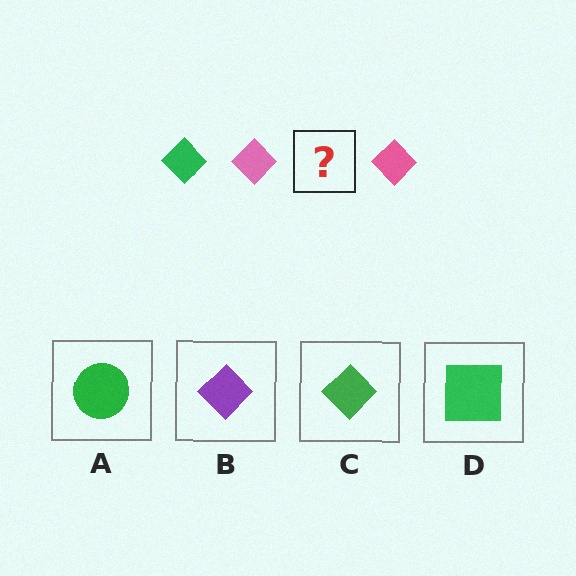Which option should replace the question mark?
Option C.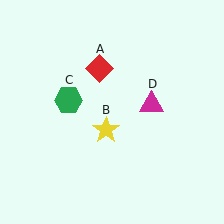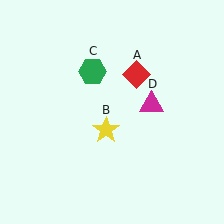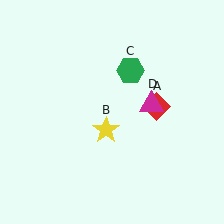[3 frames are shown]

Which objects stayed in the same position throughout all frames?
Yellow star (object B) and magenta triangle (object D) remained stationary.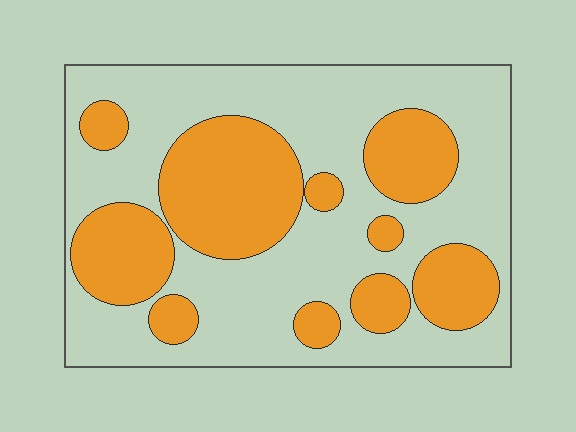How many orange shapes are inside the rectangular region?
10.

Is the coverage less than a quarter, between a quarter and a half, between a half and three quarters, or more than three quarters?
Between a quarter and a half.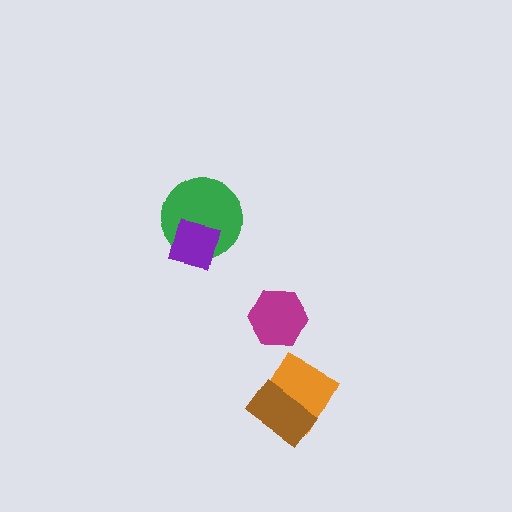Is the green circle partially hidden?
Yes, it is partially covered by another shape.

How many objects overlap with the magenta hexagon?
0 objects overlap with the magenta hexagon.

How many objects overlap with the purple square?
1 object overlaps with the purple square.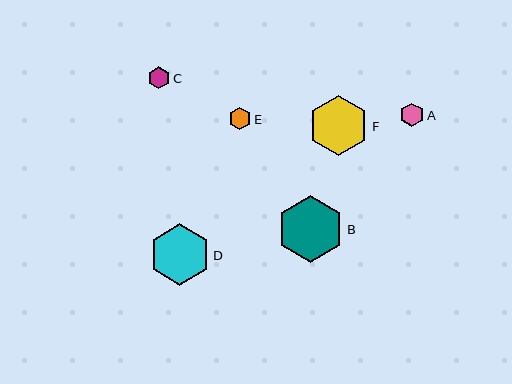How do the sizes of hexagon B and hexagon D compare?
Hexagon B and hexagon D are approximately the same size.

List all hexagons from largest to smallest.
From largest to smallest: B, D, F, A, E, C.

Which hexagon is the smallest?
Hexagon C is the smallest with a size of approximately 22 pixels.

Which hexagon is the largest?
Hexagon B is the largest with a size of approximately 67 pixels.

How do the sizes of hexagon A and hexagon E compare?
Hexagon A and hexagon E are approximately the same size.